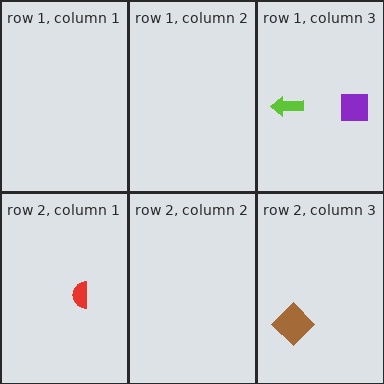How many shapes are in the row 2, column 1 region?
1.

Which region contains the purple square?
The row 1, column 3 region.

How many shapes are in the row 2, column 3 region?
1.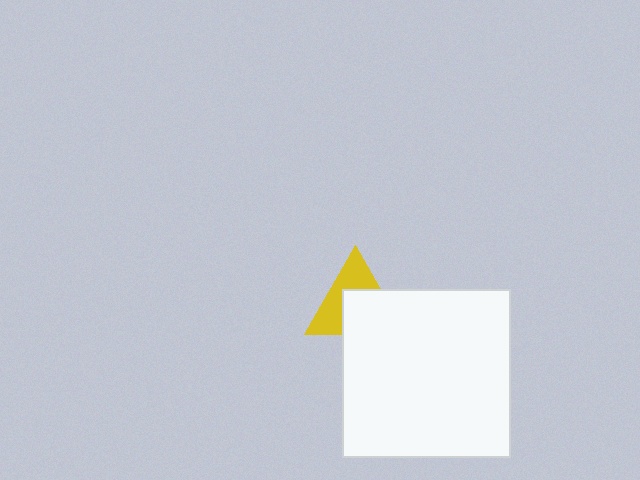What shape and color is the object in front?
The object in front is a white square.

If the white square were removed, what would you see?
You would see the complete yellow triangle.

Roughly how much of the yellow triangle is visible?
About half of it is visible (roughly 49%).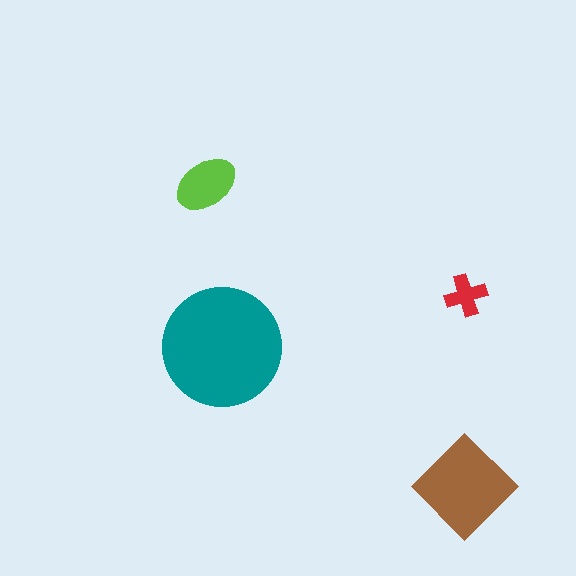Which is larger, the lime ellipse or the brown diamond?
The brown diamond.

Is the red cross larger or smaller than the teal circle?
Smaller.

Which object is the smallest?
The red cross.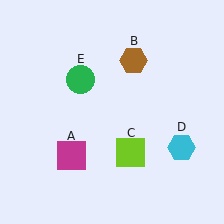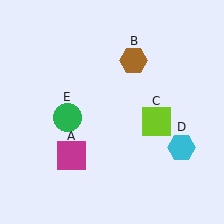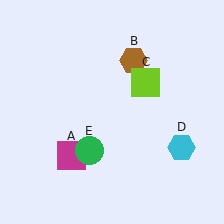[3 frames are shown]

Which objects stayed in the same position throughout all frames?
Magenta square (object A) and brown hexagon (object B) and cyan hexagon (object D) remained stationary.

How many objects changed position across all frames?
2 objects changed position: lime square (object C), green circle (object E).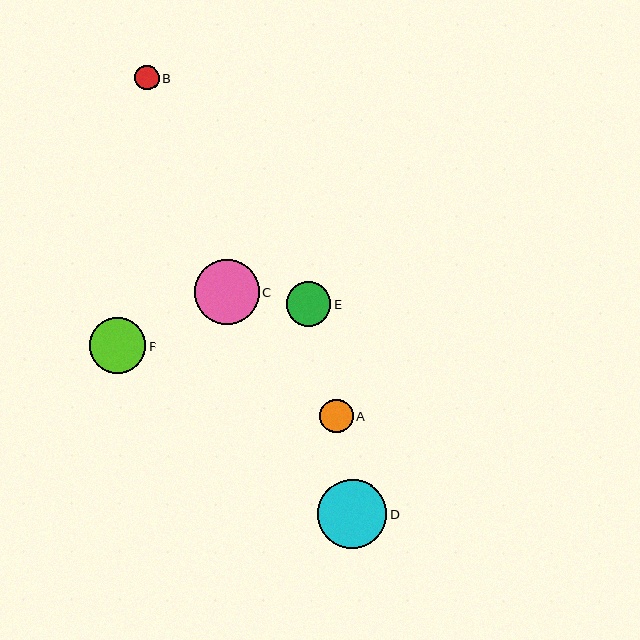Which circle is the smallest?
Circle B is the smallest with a size of approximately 24 pixels.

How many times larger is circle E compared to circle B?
Circle E is approximately 1.8 times the size of circle B.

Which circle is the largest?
Circle D is the largest with a size of approximately 69 pixels.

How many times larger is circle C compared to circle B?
Circle C is approximately 2.7 times the size of circle B.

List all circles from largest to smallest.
From largest to smallest: D, C, F, E, A, B.